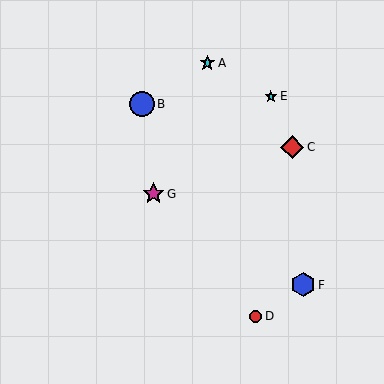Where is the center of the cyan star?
The center of the cyan star is at (271, 96).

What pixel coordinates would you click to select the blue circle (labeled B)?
Click at (142, 104) to select the blue circle B.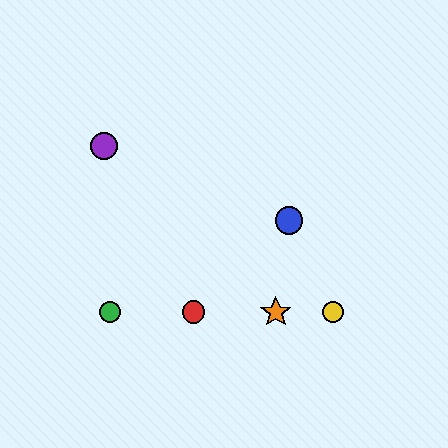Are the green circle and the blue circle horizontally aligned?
No, the green circle is at y≈312 and the blue circle is at y≈220.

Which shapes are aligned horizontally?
The red circle, the green circle, the yellow circle, the orange star are aligned horizontally.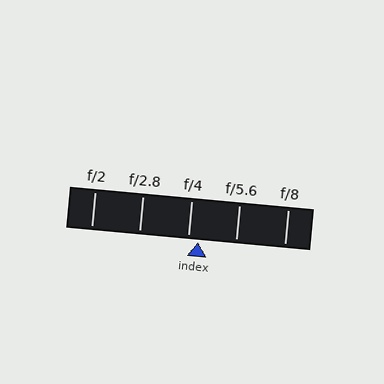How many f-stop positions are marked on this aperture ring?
There are 5 f-stop positions marked.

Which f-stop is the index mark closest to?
The index mark is closest to f/4.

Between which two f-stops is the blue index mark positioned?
The index mark is between f/4 and f/5.6.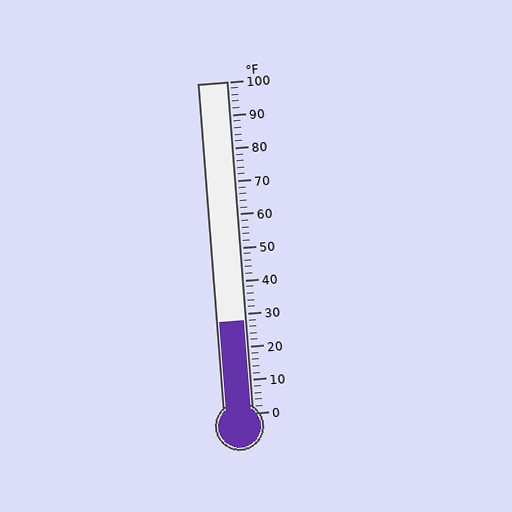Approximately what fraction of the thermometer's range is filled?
The thermometer is filled to approximately 30% of its range.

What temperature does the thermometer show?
The thermometer shows approximately 28°F.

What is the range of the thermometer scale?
The thermometer scale ranges from 0°F to 100°F.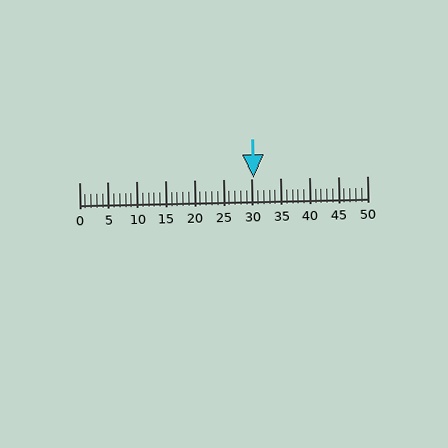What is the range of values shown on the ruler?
The ruler shows values from 0 to 50.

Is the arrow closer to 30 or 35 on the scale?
The arrow is closer to 30.